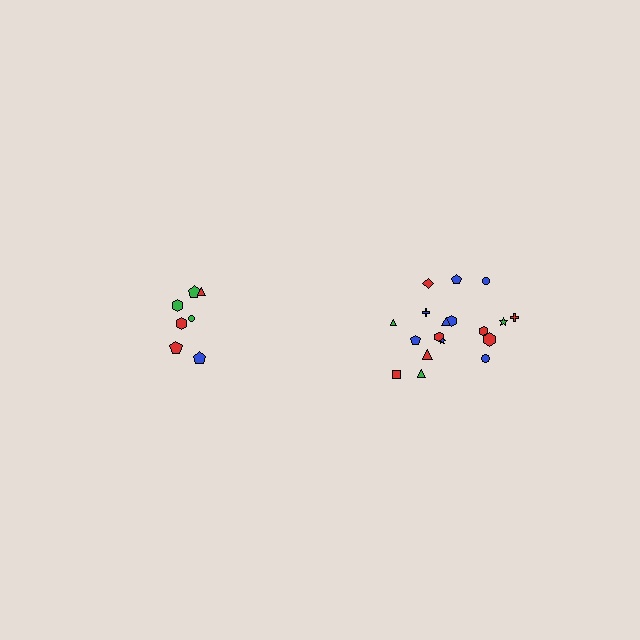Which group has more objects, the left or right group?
The right group.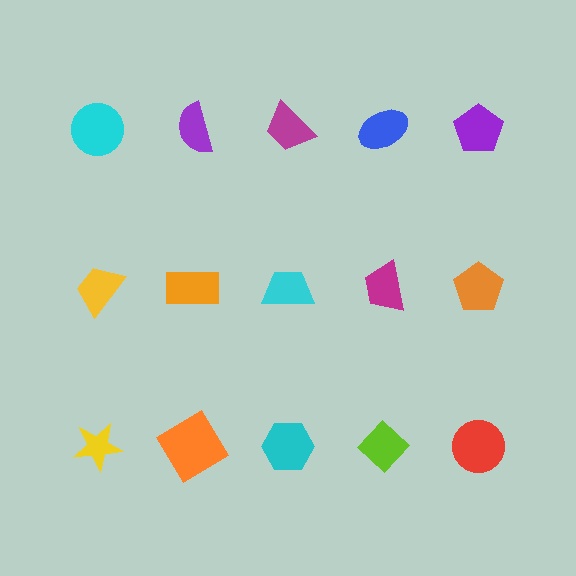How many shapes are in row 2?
5 shapes.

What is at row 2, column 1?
A yellow trapezoid.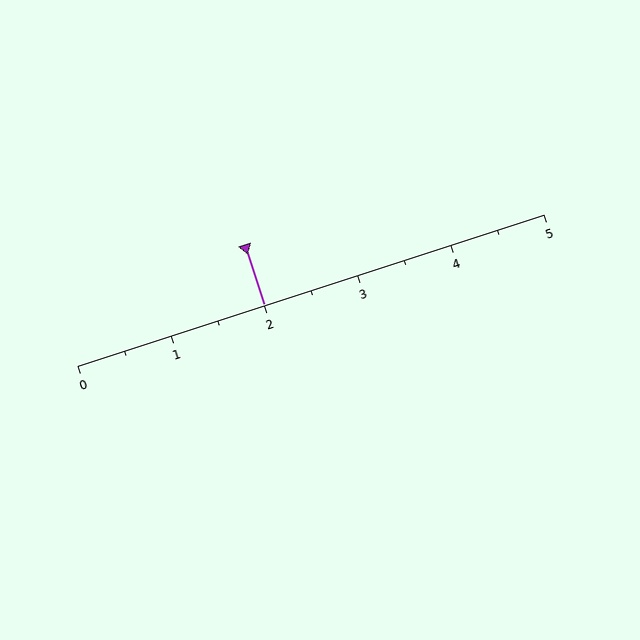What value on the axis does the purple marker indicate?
The marker indicates approximately 2.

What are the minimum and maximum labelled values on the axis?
The axis runs from 0 to 5.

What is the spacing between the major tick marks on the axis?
The major ticks are spaced 1 apart.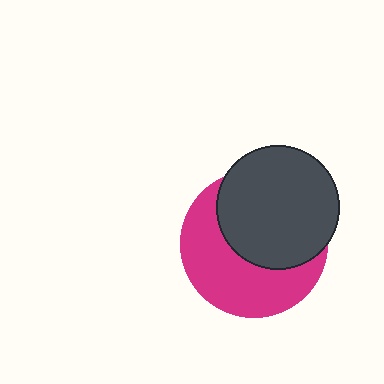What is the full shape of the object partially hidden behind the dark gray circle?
The partially hidden object is a magenta circle.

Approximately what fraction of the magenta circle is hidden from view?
Roughly 50% of the magenta circle is hidden behind the dark gray circle.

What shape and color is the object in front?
The object in front is a dark gray circle.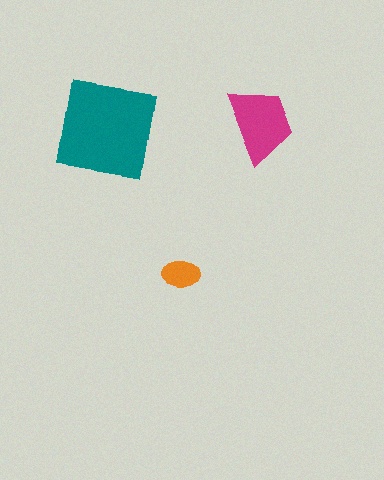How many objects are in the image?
There are 3 objects in the image.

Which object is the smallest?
The orange ellipse.